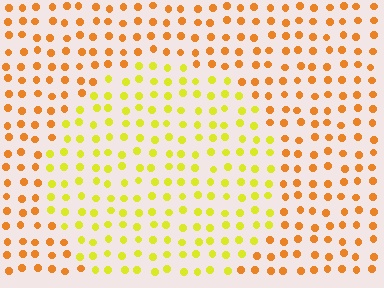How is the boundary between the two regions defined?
The boundary is defined purely by a slight shift in hue (about 36 degrees). Spacing, size, and orientation are identical on both sides.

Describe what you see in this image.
The image is filled with small orange elements in a uniform arrangement. A circle-shaped region is visible where the elements are tinted to a slightly different hue, forming a subtle color boundary.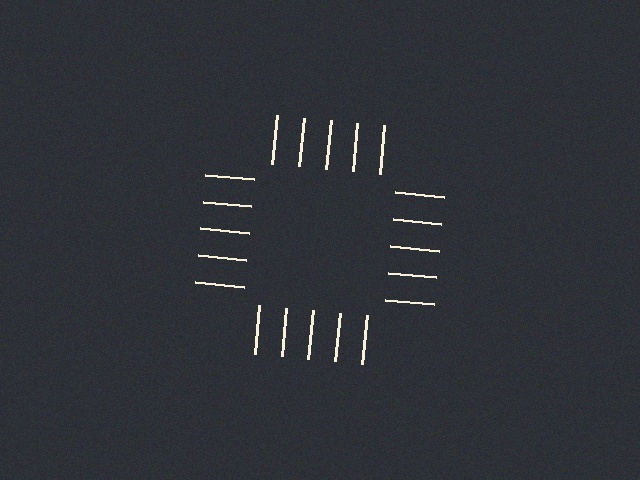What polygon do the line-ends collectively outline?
An illusory square — the line segments terminate on its edges but no continuous stroke is drawn.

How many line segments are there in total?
20 — 5 along each of the 4 edges.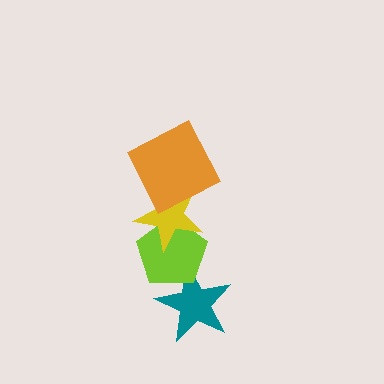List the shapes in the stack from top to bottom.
From top to bottom: the orange square, the yellow star, the lime pentagon, the teal star.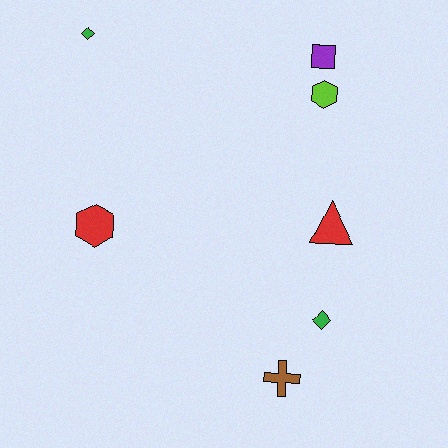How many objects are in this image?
There are 7 objects.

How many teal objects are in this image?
There are no teal objects.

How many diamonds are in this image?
There are 2 diamonds.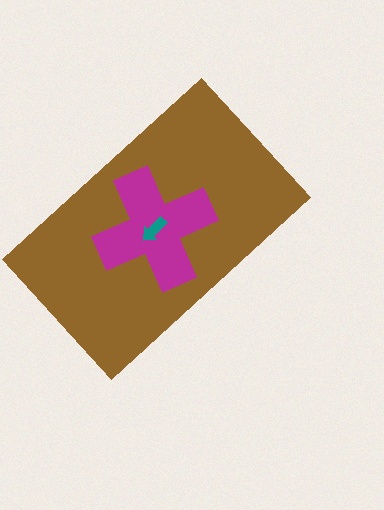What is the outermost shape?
The brown rectangle.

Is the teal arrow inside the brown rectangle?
Yes.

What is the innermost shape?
The teal arrow.